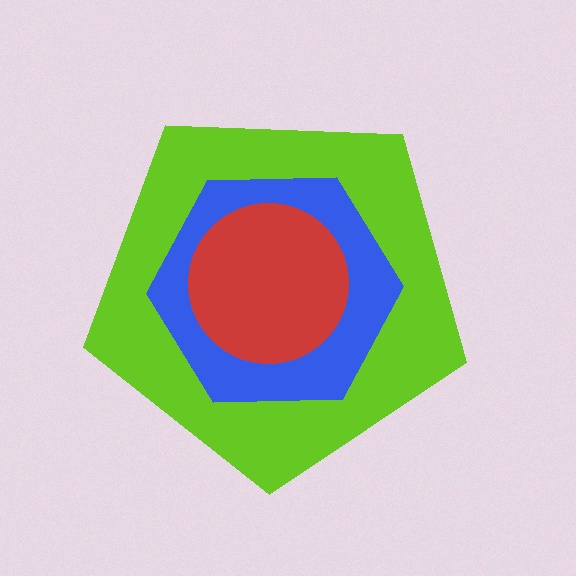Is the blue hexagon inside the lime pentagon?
Yes.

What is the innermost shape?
The red circle.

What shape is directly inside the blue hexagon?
The red circle.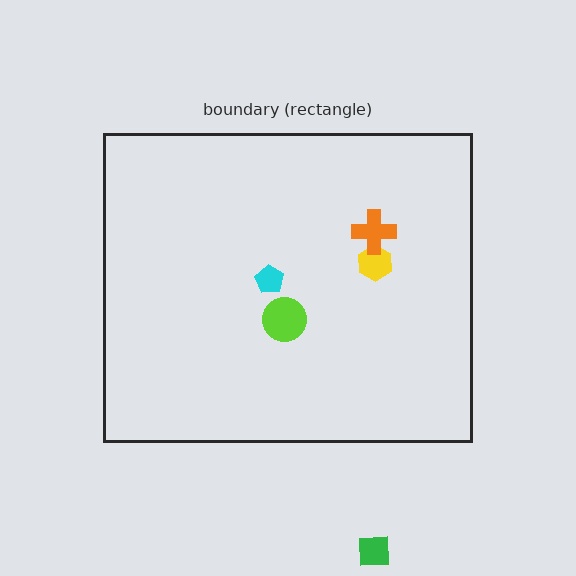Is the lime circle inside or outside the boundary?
Inside.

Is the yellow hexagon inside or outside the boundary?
Inside.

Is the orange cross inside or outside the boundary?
Inside.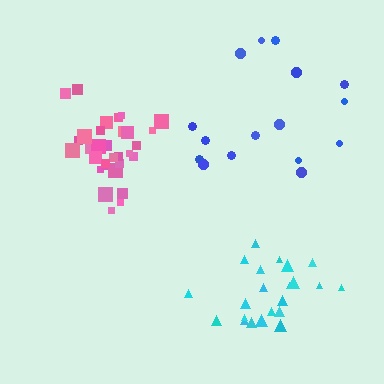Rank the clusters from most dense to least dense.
pink, cyan, blue.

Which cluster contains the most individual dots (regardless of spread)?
Pink (31).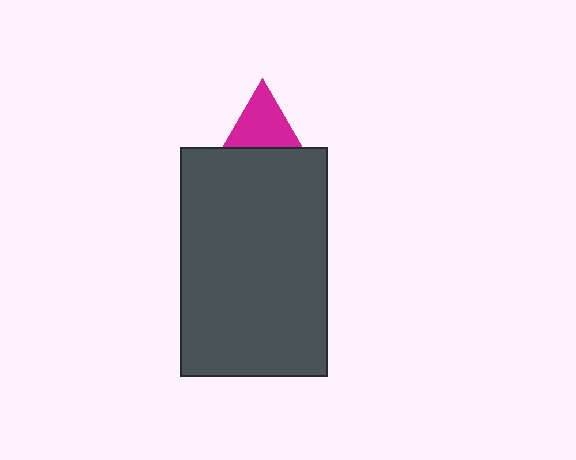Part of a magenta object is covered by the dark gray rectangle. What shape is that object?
It is a triangle.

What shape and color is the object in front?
The object in front is a dark gray rectangle.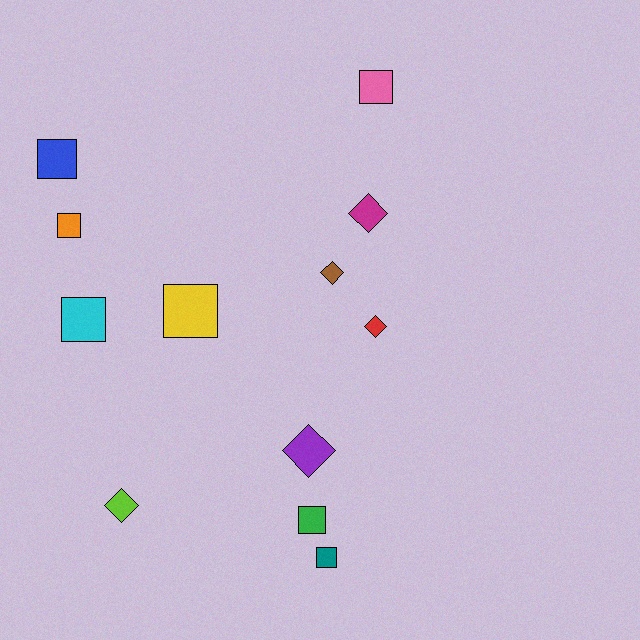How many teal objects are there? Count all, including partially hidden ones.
There is 1 teal object.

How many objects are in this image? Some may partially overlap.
There are 12 objects.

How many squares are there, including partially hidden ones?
There are 7 squares.